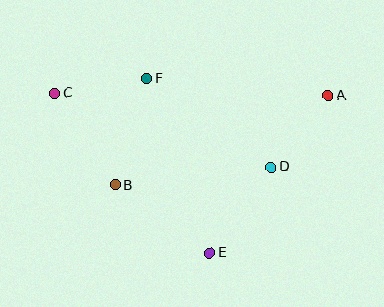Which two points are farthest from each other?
Points A and C are farthest from each other.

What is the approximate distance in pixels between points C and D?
The distance between C and D is approximately 228 pixels.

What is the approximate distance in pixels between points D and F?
The distance between D and F is approximately 153 pixels.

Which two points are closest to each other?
Points A and D are closest to each other.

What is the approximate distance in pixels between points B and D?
The distance between B and D is approximately 157 pixels.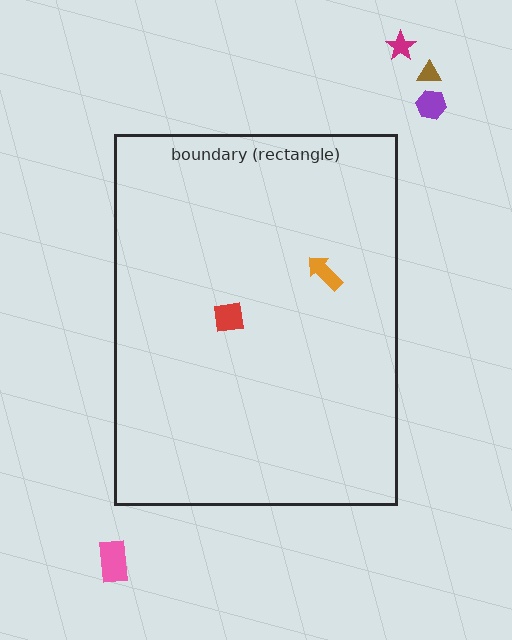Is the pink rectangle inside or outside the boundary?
Outside.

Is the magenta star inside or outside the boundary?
Outside.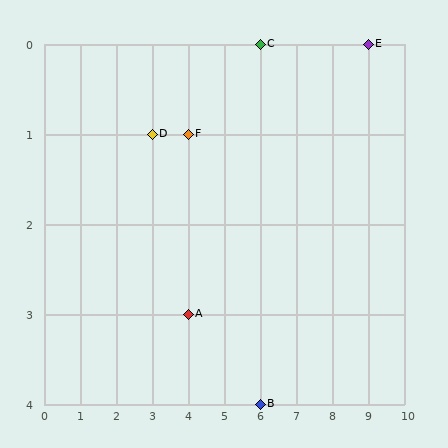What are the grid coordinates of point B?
Point B is at grid coordinates (6, 4).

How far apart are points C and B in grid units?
Points C and B are 4 rows apart.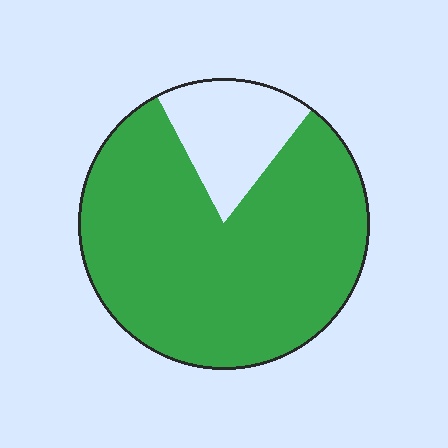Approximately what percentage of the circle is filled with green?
Approximately 80%.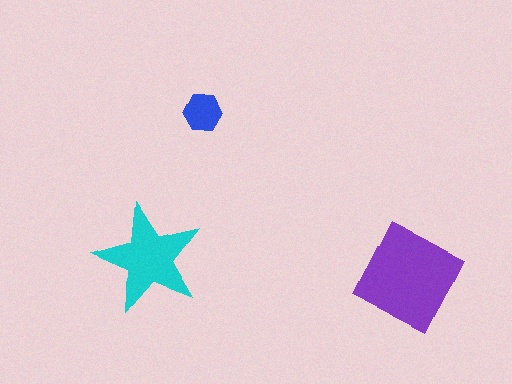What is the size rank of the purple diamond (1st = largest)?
1st.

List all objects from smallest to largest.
The blue hexagon, the cyan star, the purple diamond.